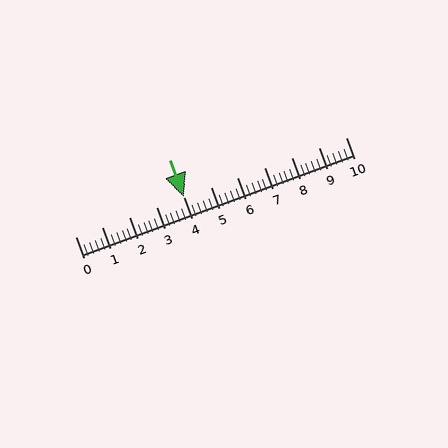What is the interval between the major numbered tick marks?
The major tick marks are spaced 1 units apart.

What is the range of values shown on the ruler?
The ruler shows values from 0 to 10.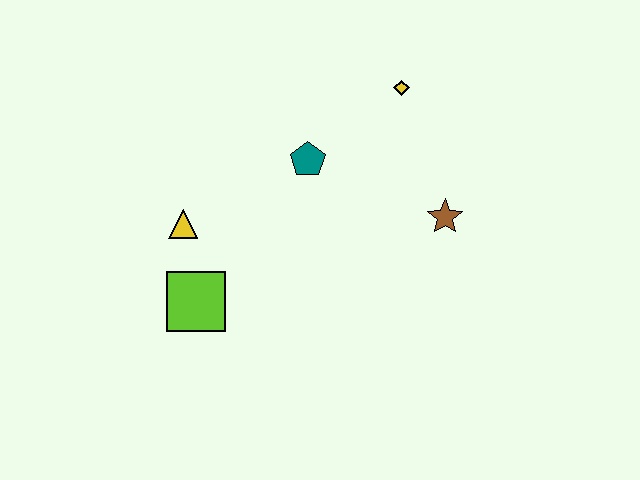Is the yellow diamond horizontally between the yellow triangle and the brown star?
Yes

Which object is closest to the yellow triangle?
The lime square is closest to the yellow triangle.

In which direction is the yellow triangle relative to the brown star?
The yellow triangle is to the left of the brown star.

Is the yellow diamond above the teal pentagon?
Yes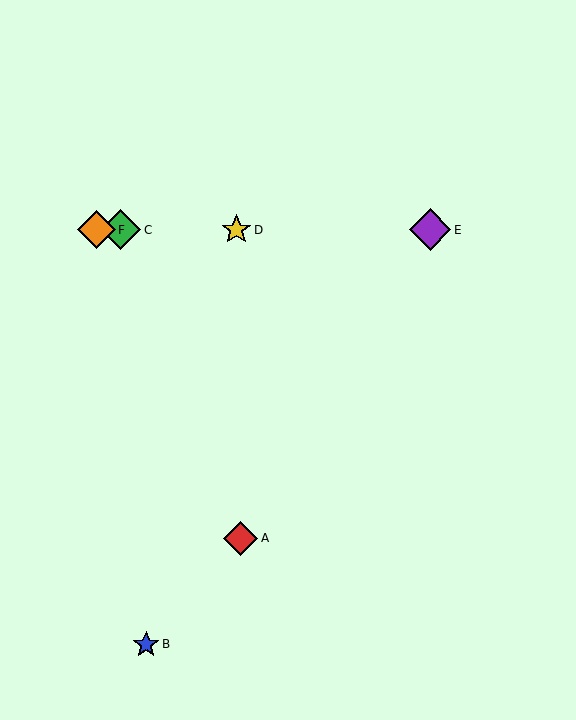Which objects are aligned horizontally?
Objects C, D, E, F are aligned horizontally.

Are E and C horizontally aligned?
Yes, both are at y≈230.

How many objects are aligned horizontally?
4 objects (C, D, E, F) are aligned horizontally.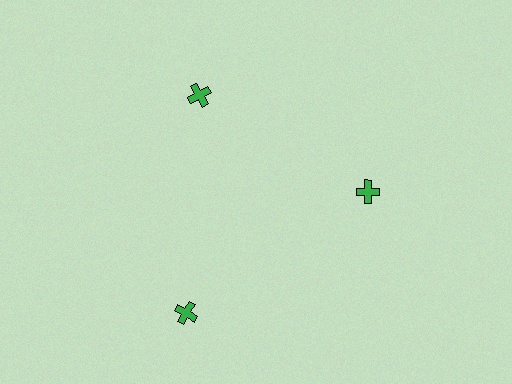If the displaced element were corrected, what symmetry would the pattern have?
It would have 3-fold rotational symmetry — the pattern would map onto itself every 120 degrees.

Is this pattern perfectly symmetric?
No. The 3 green crosses are arranged in a ring, but one element near the 7 o'clock position is pushed outward from the center, breaking the 3-fold rotational symmetry.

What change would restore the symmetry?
The symmetry would be restored by moving it inward, back onto the ring so that all 3 crosses sit at equal angles and equal distance from the center.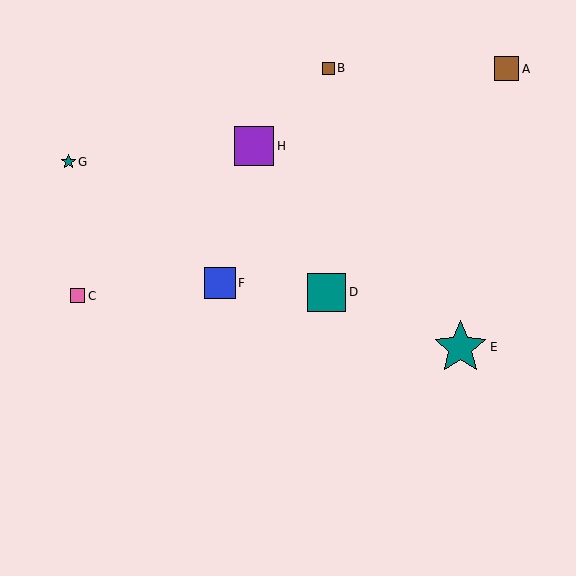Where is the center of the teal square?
The center of the teal square is at (327, 292).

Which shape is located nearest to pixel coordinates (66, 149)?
The teal star (labeled G) at (69, 162) is nearest to that location.